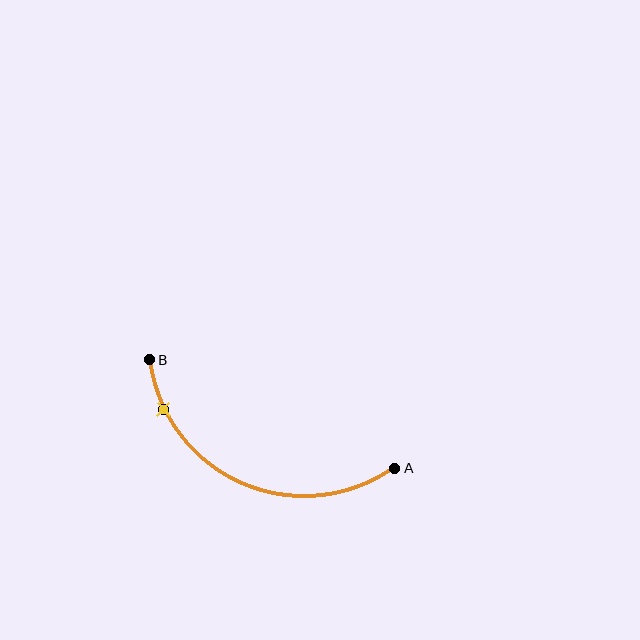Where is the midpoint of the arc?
The arc midpoint is the point on the curve farthest from the straight line joining A and B. It sits below that line.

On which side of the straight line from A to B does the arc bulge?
The arc bulges below the straight line connecting A and B.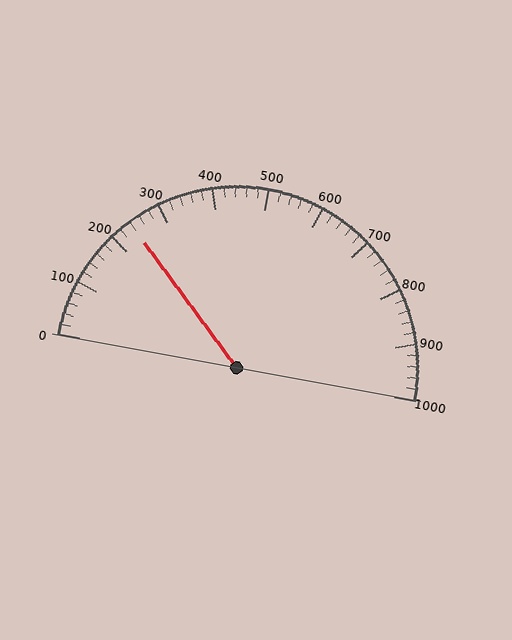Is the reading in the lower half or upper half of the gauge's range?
The reading is in the lower half of the range (0 to 1000).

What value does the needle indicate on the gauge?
The needle indicates approximately 240.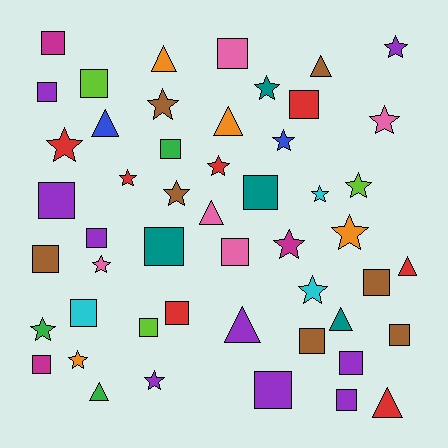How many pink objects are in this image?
There are 5 pink objects.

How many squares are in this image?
There are 22 squares.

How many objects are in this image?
There are 50 objects.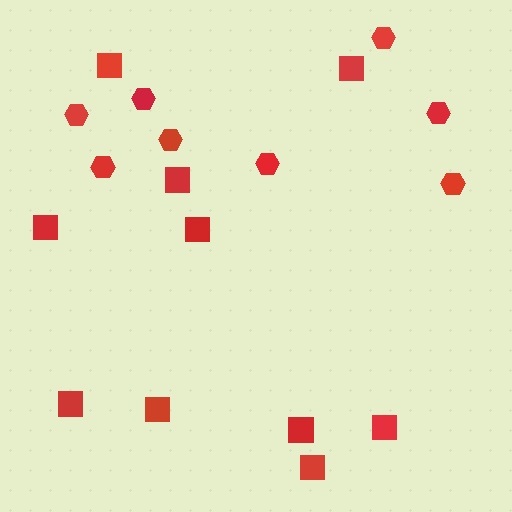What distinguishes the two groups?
There are 2 groups: one group of squares (10) and one group of hexagons (8).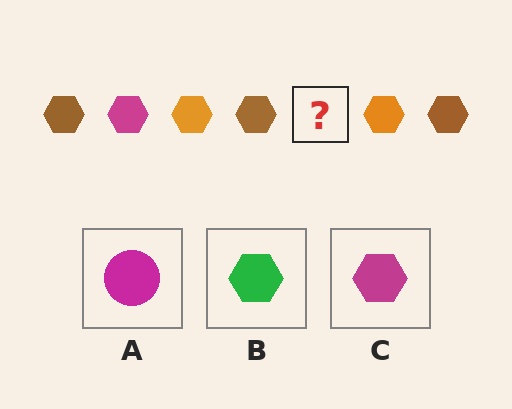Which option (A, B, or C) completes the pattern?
C.